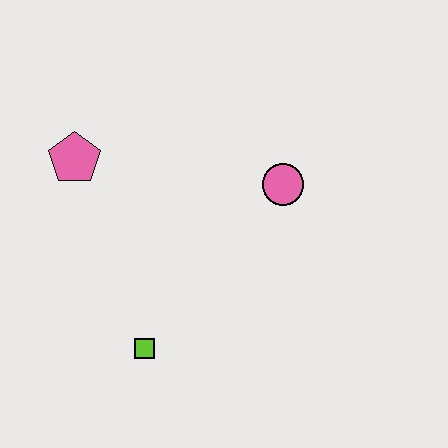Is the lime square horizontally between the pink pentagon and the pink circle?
Yes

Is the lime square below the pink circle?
Yes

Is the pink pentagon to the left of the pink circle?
Yes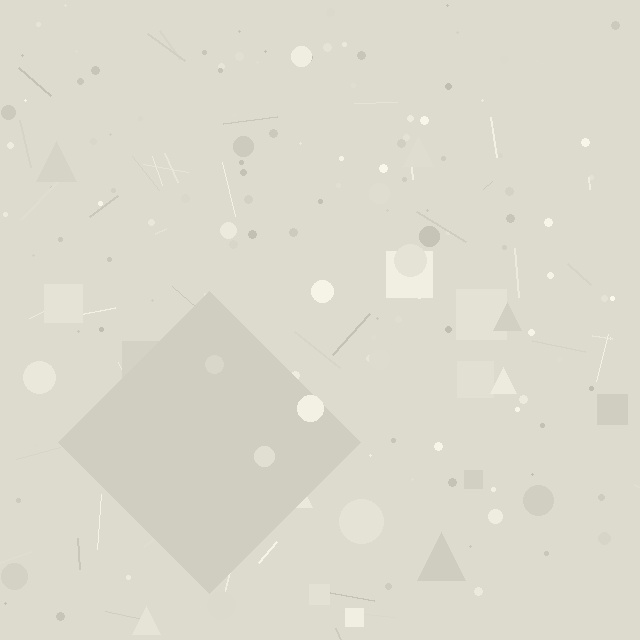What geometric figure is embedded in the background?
A diamond is embedded in the background.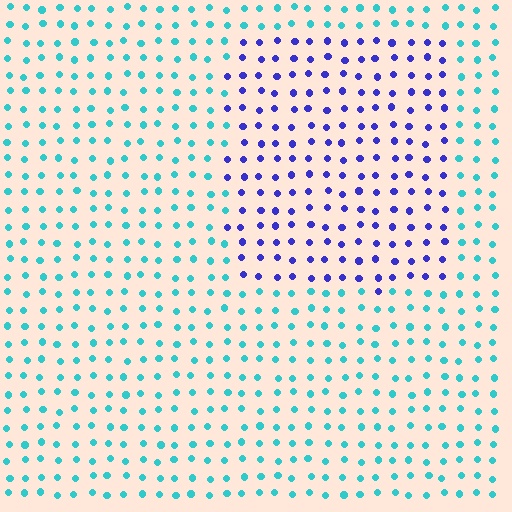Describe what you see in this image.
The image is filled with small cyan elements in a uniform arrangement. A rectangle-shaped region is visible where the elements are tinted to a slightly different hue, forming a subtle color boundary.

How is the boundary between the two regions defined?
The boundary is defined purely by a slight shift in hue (about 63 degrees). Spacing, size, and orientation are identical on both sides.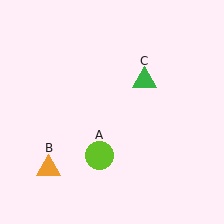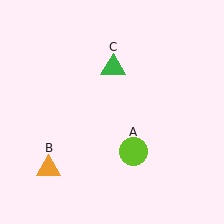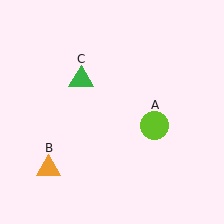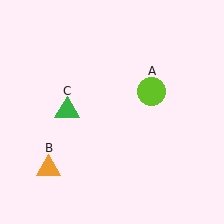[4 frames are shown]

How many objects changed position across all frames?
2 objects changed position: lime circle (object A), green triangle (object C).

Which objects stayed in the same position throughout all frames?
Orange triangle (object B) remained stationary.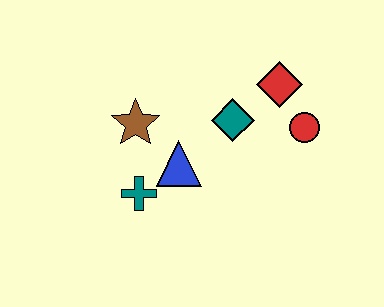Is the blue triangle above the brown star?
No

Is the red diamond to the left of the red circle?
Yes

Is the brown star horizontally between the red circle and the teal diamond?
No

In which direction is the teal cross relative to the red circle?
The teal cross is to the left of the red circle.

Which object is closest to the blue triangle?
The teal cross is closest to the blue triangle.